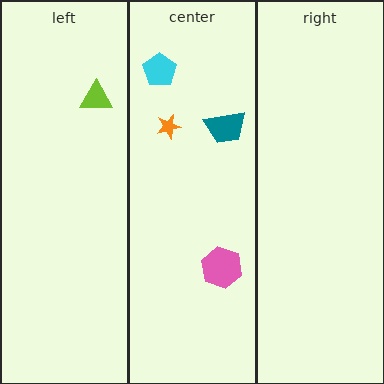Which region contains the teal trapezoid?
The center region.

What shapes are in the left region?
The lime triangle.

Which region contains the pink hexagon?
The center region.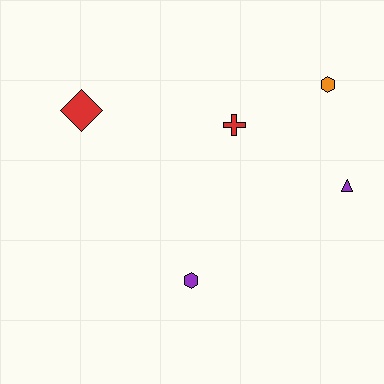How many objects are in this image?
There are 5 objects.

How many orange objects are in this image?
There is 1 orange object.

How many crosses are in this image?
There is 1 cross.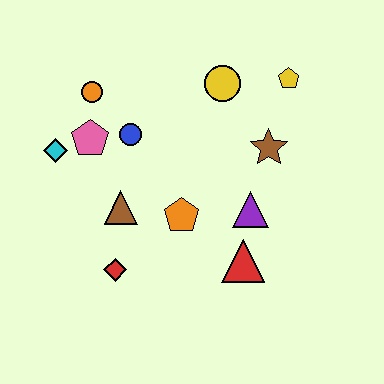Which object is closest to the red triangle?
The purple triangle is closest to the red triangle.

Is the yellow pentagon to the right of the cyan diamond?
Yes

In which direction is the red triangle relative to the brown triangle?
The red triangle is to the right of the brown triangle.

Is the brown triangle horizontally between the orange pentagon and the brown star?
No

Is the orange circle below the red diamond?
No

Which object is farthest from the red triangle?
The orange circle is farthest from the red triangle.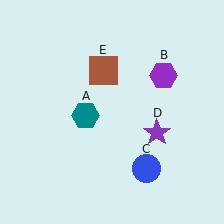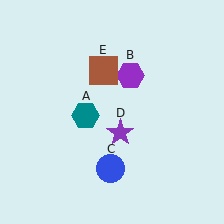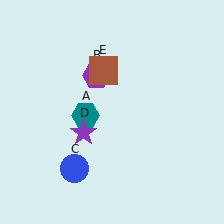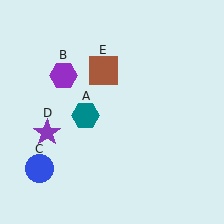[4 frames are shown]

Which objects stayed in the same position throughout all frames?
Teal hexagon (object A) and brown square (object E) remained stationary.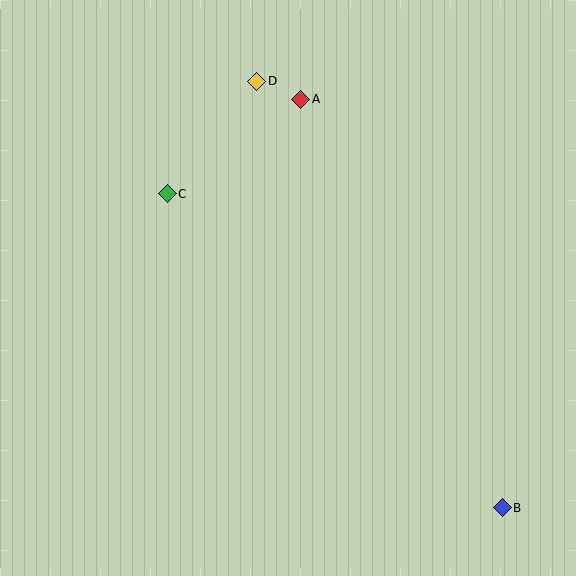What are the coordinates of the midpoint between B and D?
The midpoint between B and D is at (380, 295).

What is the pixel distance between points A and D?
The distance between A and D is 48 pixels.